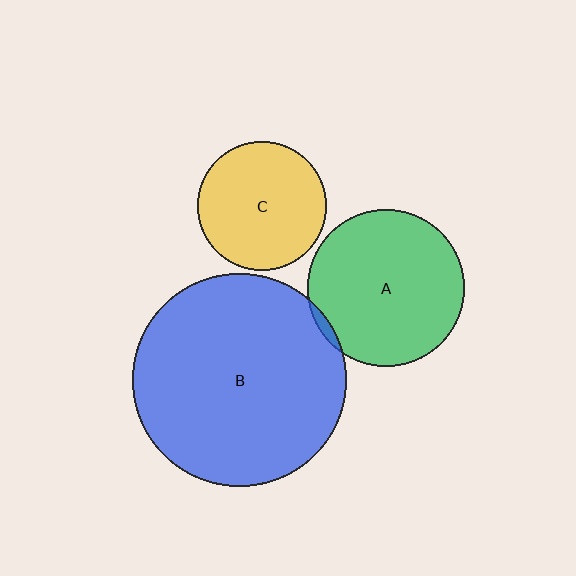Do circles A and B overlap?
Yes.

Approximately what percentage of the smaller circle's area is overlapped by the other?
Approximately 5%.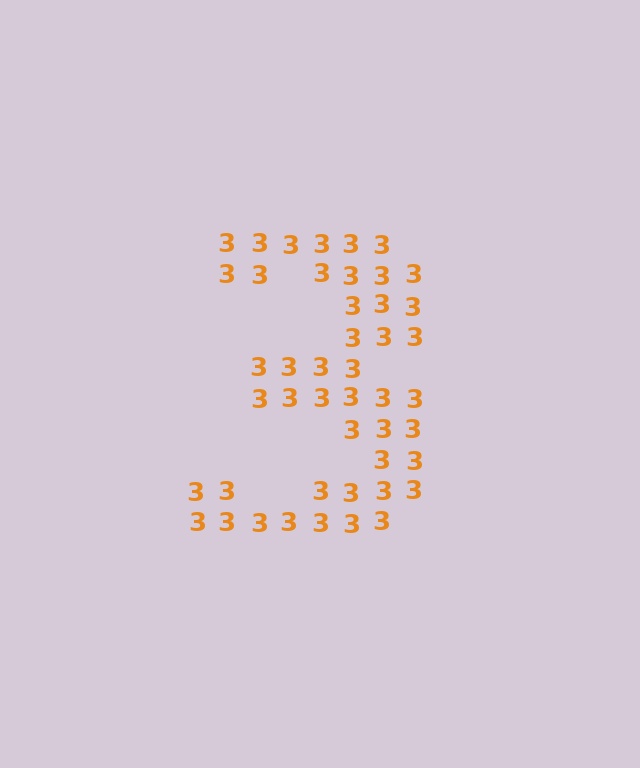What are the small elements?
The small elements are digit 3's.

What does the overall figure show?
The overall figure shows the digit 3.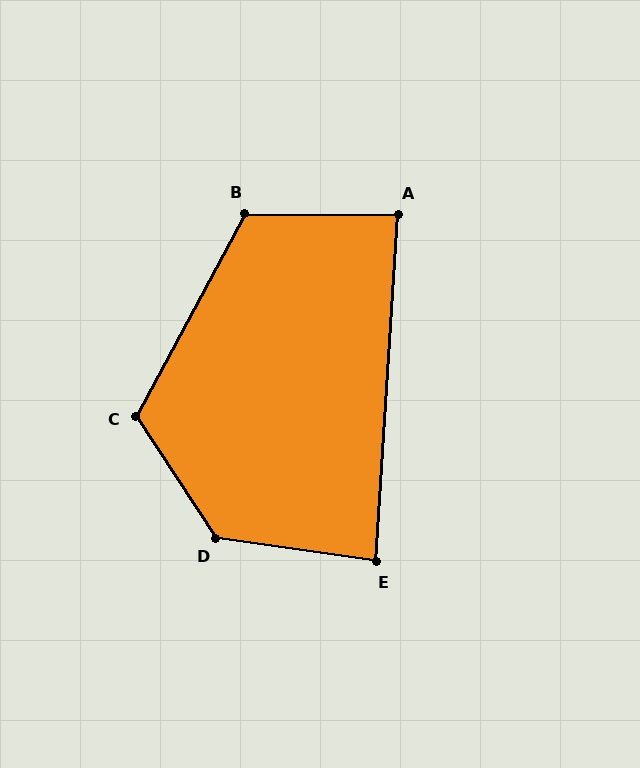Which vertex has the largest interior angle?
D, at approximately 131 degrees.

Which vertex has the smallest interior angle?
E, at approximately 85 degrees.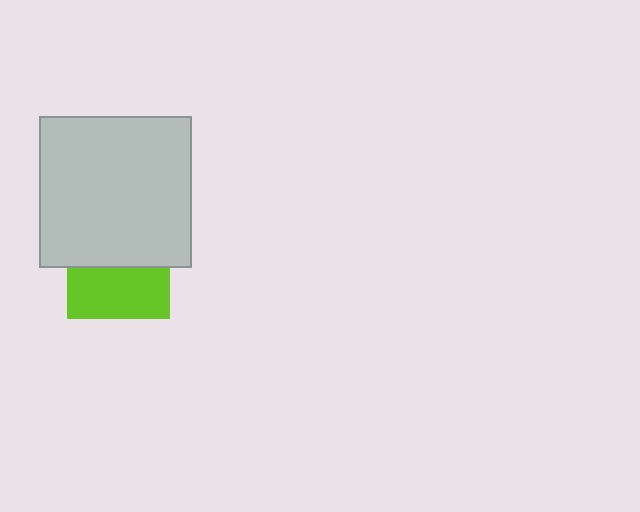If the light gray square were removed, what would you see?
You would see the complete lime square.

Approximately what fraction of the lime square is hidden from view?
Roughly 50% of the lime square is hidden behind the light gray square.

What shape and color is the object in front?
The object in front is a light gray square.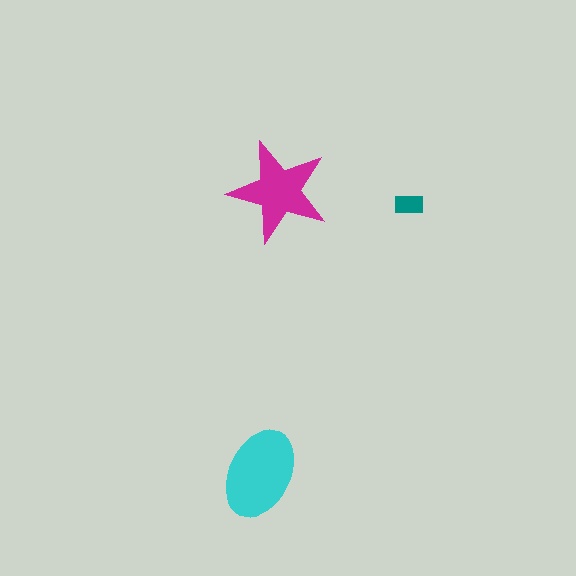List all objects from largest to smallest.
The cyan ellipse, the magenta star, the teal rectangle.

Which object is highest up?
The magenta star is topmost.